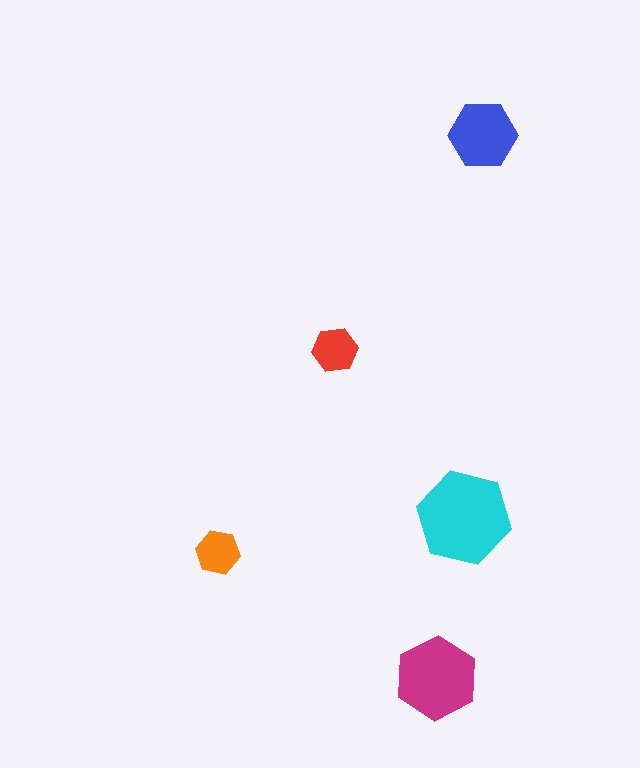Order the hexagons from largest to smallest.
the cyan one, the magenta one, the blue one, the red one, the orange one.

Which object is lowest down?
The magenta hexagon is bottommost.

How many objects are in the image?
There are 5 objects in the image.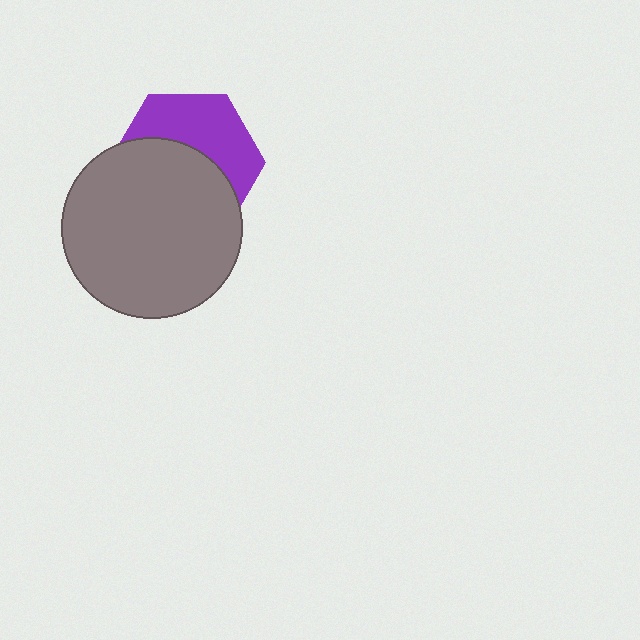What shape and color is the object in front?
The object in front is a gray circle.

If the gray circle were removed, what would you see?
You would see the complete purple hexagon.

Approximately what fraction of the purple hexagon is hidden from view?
Roughly 56% of the purple hexagon is hidden behind the gray circle.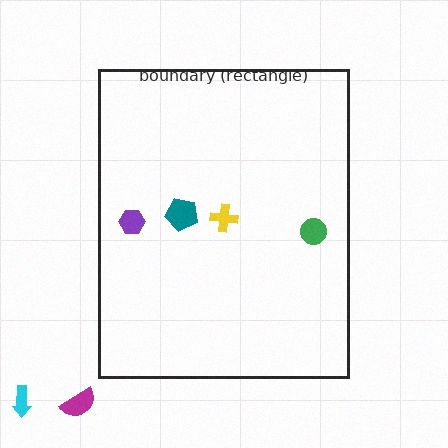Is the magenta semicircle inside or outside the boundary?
Outside.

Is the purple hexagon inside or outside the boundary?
Inside.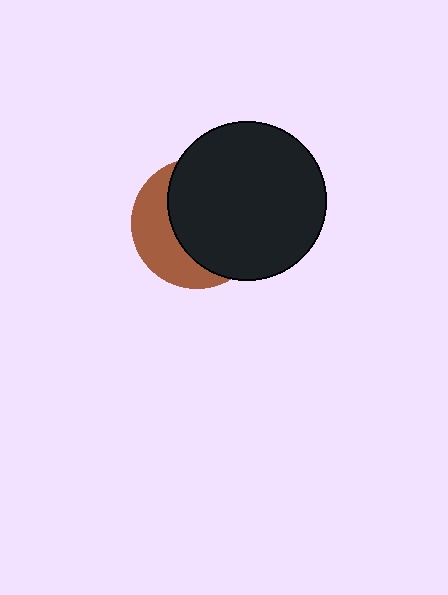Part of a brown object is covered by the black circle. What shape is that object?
It is a circle.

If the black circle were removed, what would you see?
You would see the complete brown circle.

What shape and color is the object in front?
The object in front is a black circle.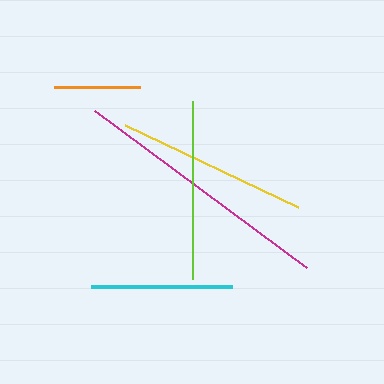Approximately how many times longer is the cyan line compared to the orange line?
The cyan line is approximately 1.6 times the length of the orange line.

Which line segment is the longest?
The magenta line is the longest at approximately 264 pixels.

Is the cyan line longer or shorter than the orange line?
The cyan line is longer than the orange line.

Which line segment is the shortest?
The orange line is the shortest at approximately 86 pixels.